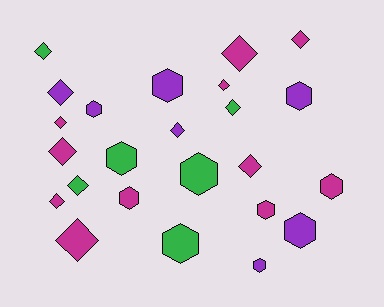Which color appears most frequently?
Magenta, with 11 objects.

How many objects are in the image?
There are 24 objects.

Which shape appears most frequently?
Diamond, with 13 objects.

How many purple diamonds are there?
There are 2 purple diamonds.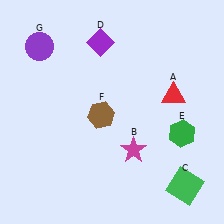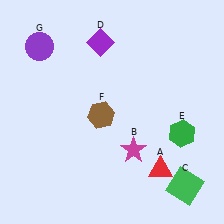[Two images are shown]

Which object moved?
The red triangle (A) moved down.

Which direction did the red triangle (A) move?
The red triangle (A) moved down.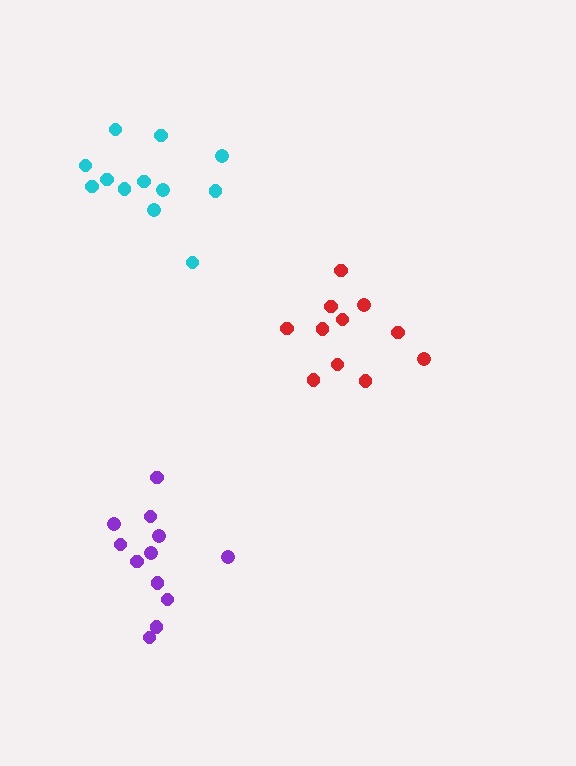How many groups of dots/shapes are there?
There are 3 groups.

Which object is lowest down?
The purple cluster is bottommost.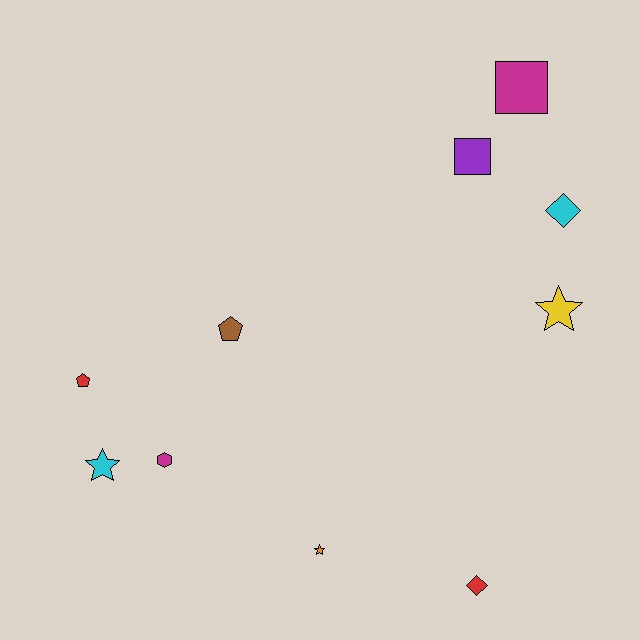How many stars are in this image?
There are 3 stars.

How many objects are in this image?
There are 10 objects.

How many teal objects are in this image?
There are no teal objects.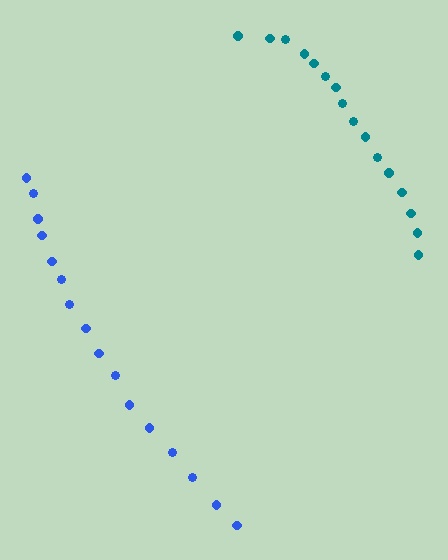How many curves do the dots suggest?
There are 2 distinct paths.